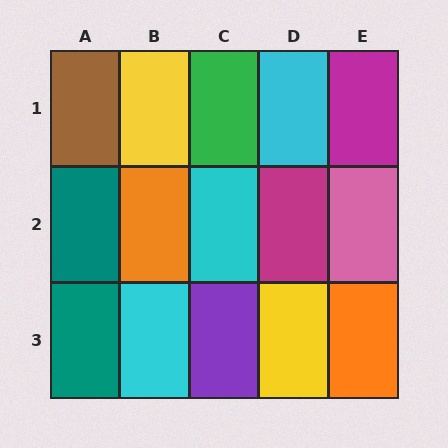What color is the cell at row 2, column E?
Pink.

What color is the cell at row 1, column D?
Cyan.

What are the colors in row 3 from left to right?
Teal, cyan, purple, yellow, orange.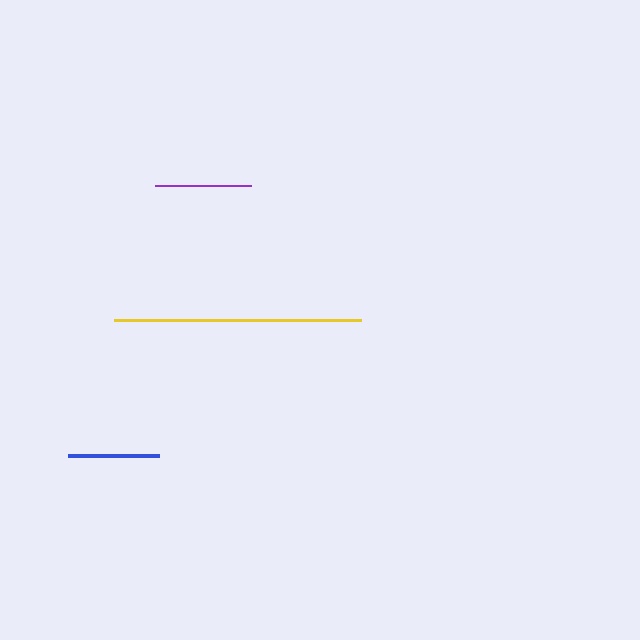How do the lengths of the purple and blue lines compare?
The purple and blue lines are approximately the same length.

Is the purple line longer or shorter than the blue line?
The purple line is longer than the blue line.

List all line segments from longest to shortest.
From longest to shortest: yellow, purple, blue.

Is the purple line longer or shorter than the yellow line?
The yellow line is longer than the purple line.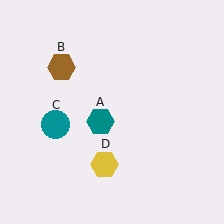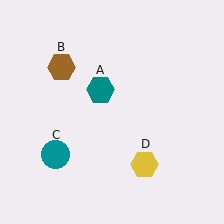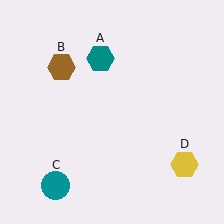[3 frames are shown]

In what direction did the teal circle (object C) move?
The teal circle (object C) moved down.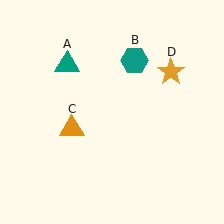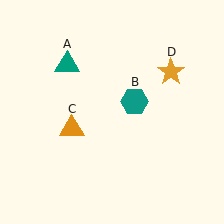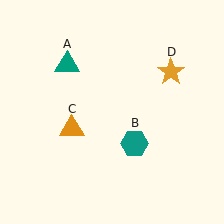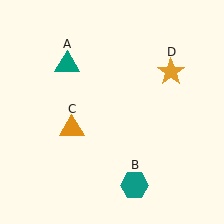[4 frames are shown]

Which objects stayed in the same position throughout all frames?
Teal triangle (object A) and orange triangle (object C) and orange star (object D) remained stationary.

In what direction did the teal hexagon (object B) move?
The teal hexagon (object B) moved down.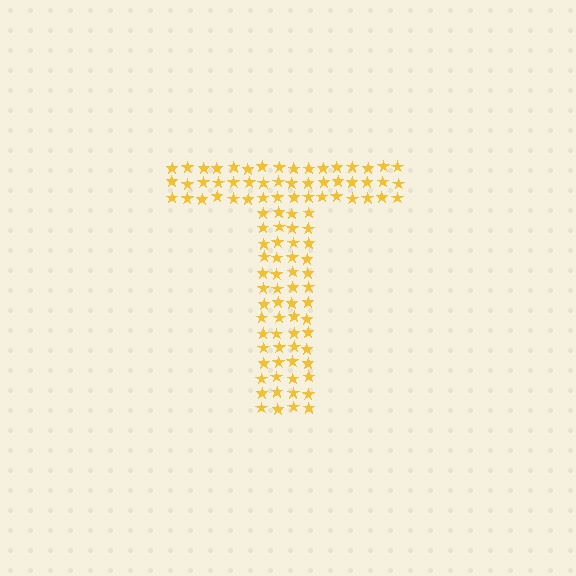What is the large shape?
The large shape is the letter T.